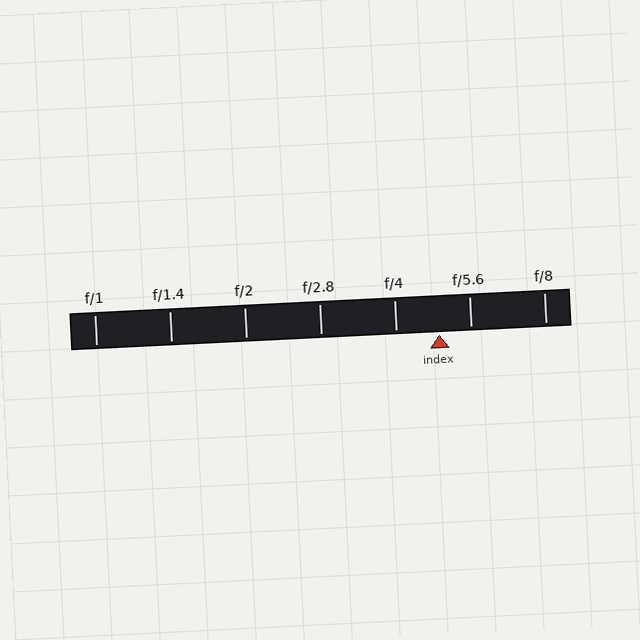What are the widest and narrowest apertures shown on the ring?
The widest aperture shown is f/1 and the narrowest is f/8.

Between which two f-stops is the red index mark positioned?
The index mark is between f/4 and f/5.6.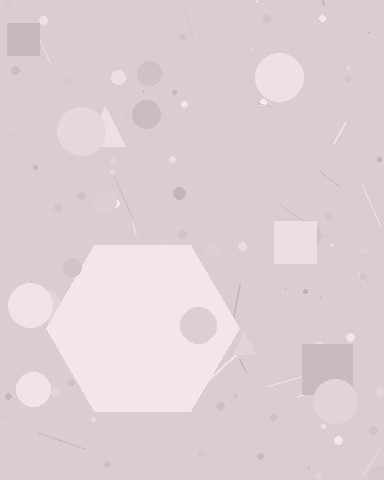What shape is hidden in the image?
A hexagon is hidden in the image.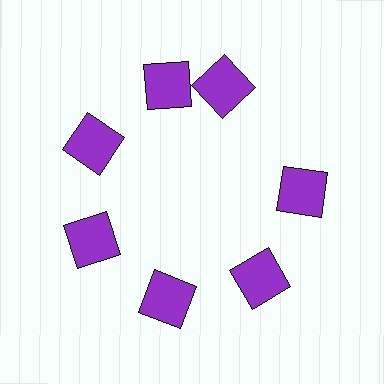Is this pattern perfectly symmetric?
No. The 7 purple squares are arranged in a ring, but one element near the 1 o'clock position is rotated out of alignment along the ring, breaking the 7-fold rotational symmetry.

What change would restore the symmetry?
The symmetry would be restored by rotating it back into even spacing with its neighbors so that all 7 squares sit at equal angles and equal distance from the center.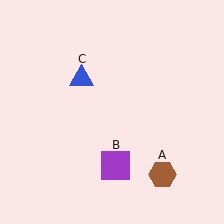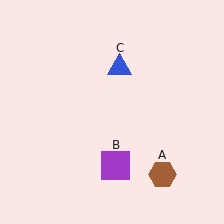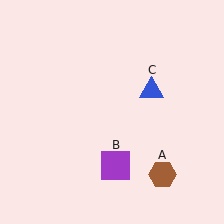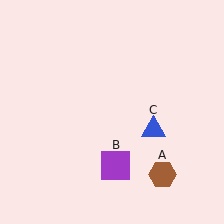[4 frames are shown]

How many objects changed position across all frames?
1 object changed position: blue triangle (object C).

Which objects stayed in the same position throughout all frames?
Brown hexagon (object A) and purple square (object B) remained stationary.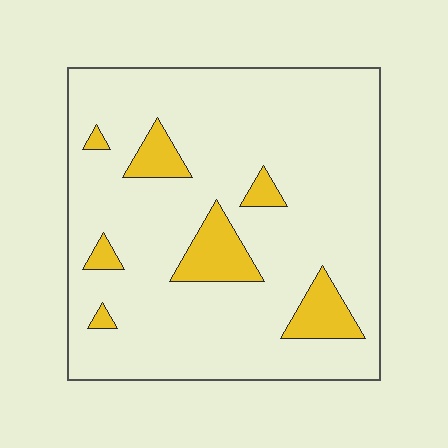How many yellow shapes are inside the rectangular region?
7.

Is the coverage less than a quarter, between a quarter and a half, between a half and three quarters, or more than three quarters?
Less than a quarter.